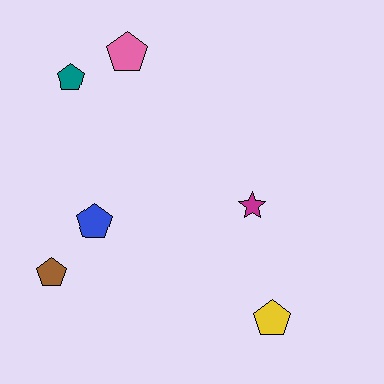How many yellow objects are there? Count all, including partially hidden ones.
There is 1 yellow object.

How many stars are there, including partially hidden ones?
There is 1 star.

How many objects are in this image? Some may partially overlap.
There are 6 objects.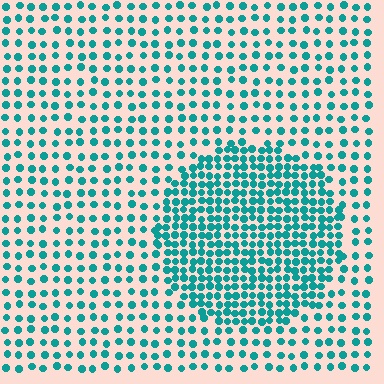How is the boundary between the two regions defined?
The boundary is defined by a change in element density (approximately 2.1x ratio). All elements are the same color, size, and shape.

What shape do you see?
I see a circle.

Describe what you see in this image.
The image contains small teal elements arranged at two different densities. A circle-shaped region is visible where the elements are more densely packed than the surrounding area.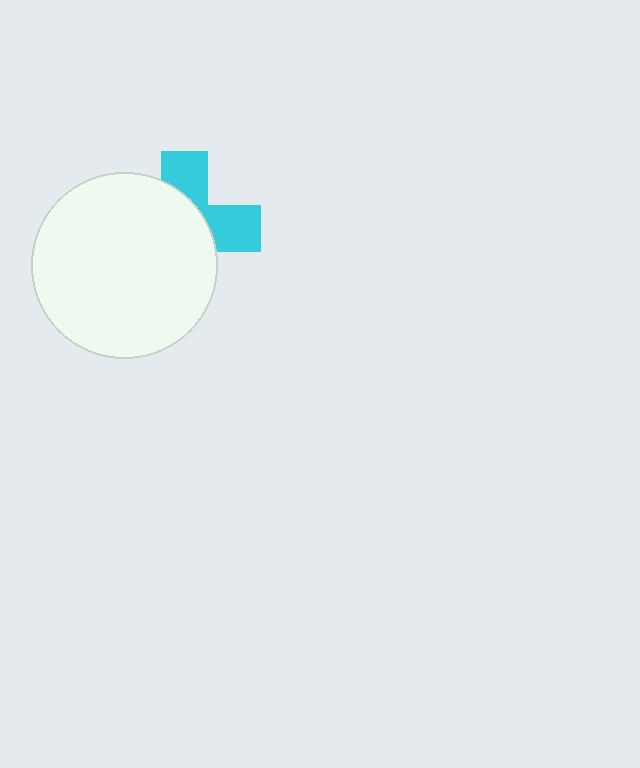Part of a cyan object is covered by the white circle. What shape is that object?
It is a cross.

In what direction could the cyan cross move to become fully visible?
The cyan cross could move right. That would shift it out from behind the white circle entirely.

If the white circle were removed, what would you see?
You would see the complete cyan cross.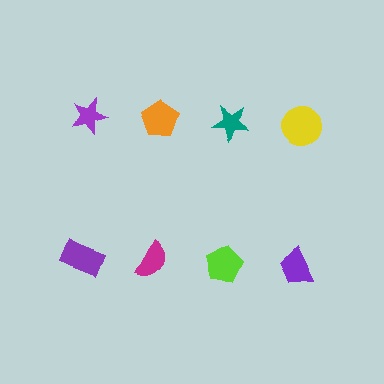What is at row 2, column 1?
A purple rectangle.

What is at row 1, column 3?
A teal star.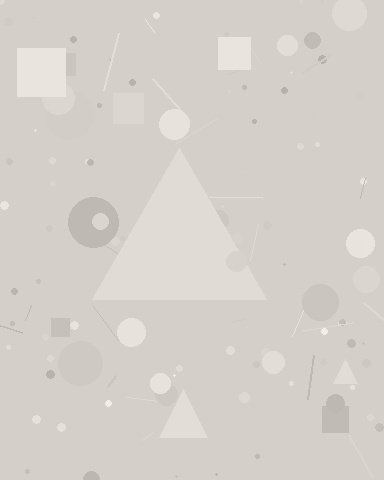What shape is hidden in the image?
A triangle is hidden in the image.